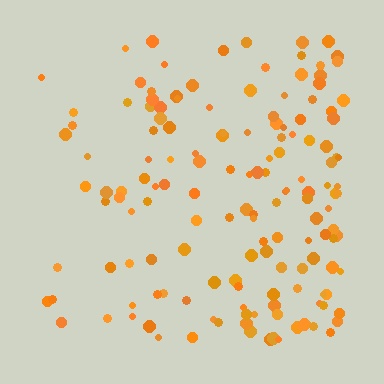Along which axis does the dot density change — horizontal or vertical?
Horizontal.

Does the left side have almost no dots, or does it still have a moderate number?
Still a moderate number, just noticeably fewer than the right.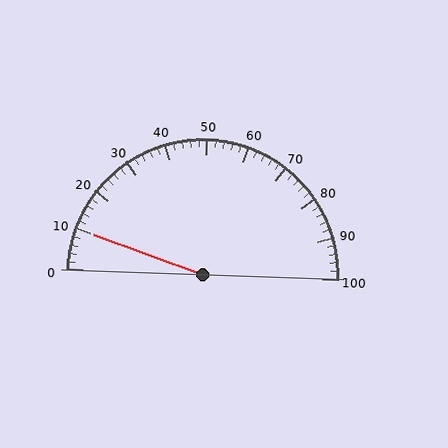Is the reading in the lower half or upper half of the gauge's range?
The reading is in the lower half of the range (0 to 100).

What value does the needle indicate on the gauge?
The needle indicates approximately 10.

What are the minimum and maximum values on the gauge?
The gauge ranges from 0 to 100.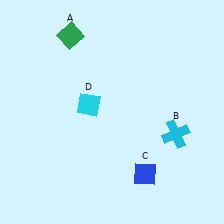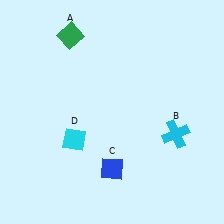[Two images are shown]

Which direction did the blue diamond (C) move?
The blue diamond (C) moved left.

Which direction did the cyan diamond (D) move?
The cyan diamond (D) moved down.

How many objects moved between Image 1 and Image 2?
2 objects moved between the two images.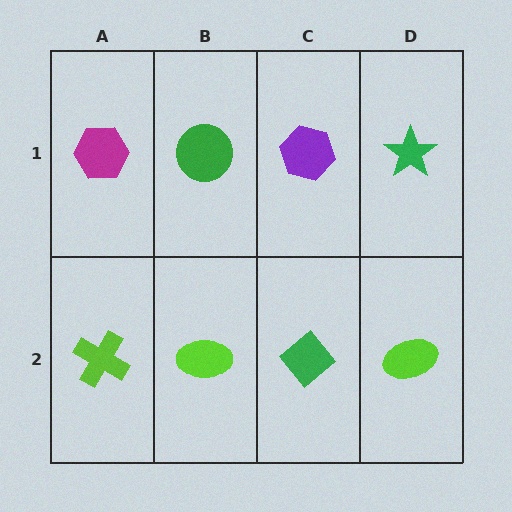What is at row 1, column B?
A green circle.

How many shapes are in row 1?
4 shapes.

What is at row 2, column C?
A green diamond.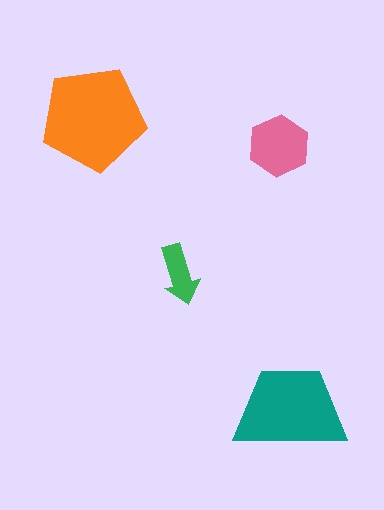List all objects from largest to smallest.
The orange pentagon, the teal trapezoid, the pink hexagon, the green arrow.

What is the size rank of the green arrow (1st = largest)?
4th.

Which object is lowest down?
The teal trapezoid is bottommost.